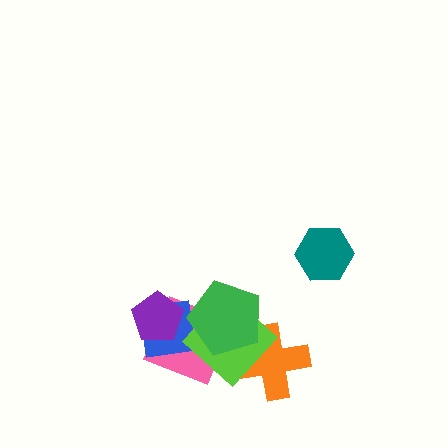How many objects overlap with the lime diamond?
3 objects overlap with the lime diamond.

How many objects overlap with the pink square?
4 objects overlap with the pink square.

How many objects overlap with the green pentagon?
3 objects overlap with the green pentagon.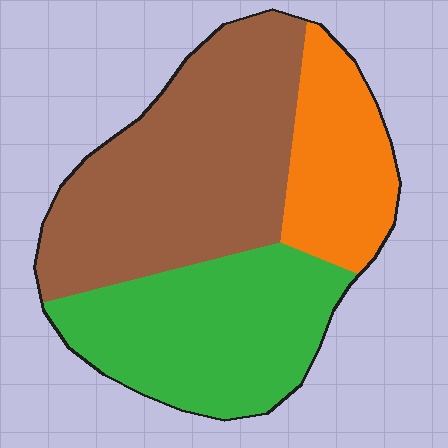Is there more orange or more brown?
Brown.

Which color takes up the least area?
Orange, at roughly 20%.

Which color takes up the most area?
Brown, at roughly 45%.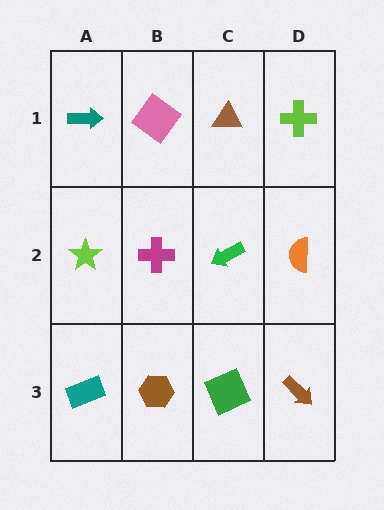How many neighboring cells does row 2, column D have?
3.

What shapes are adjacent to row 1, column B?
A magenta cross (row 2, column B), a teal arrow (row 1, column A), a brown triangle (row 1, column C).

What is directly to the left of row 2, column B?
A lime star.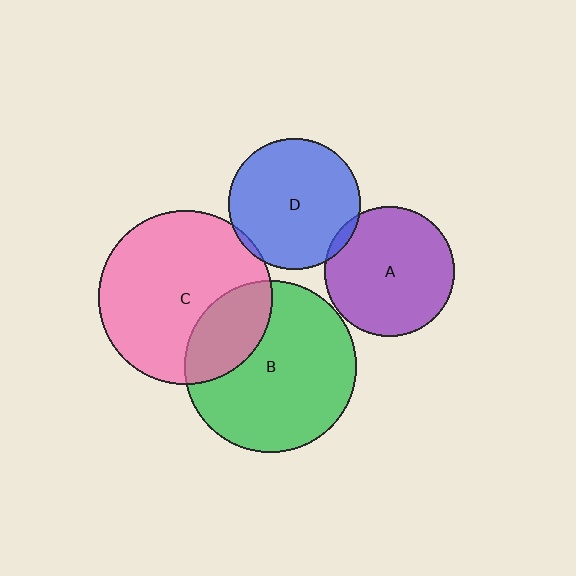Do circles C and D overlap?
Yes.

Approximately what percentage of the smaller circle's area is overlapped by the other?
Approximately 5%.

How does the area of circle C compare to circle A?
Approximately 1.8 times.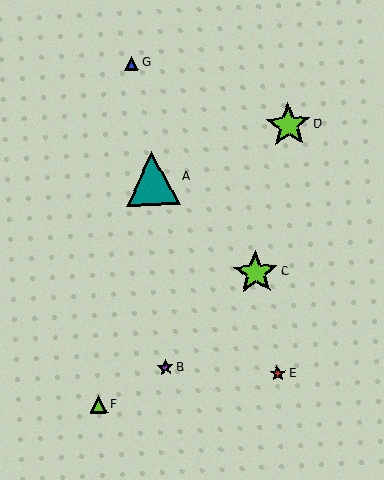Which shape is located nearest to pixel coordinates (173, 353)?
The purple star (labeled B) at (165, 368) is nearest to that location.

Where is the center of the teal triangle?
The center of the teal triangle is at (152, 178).